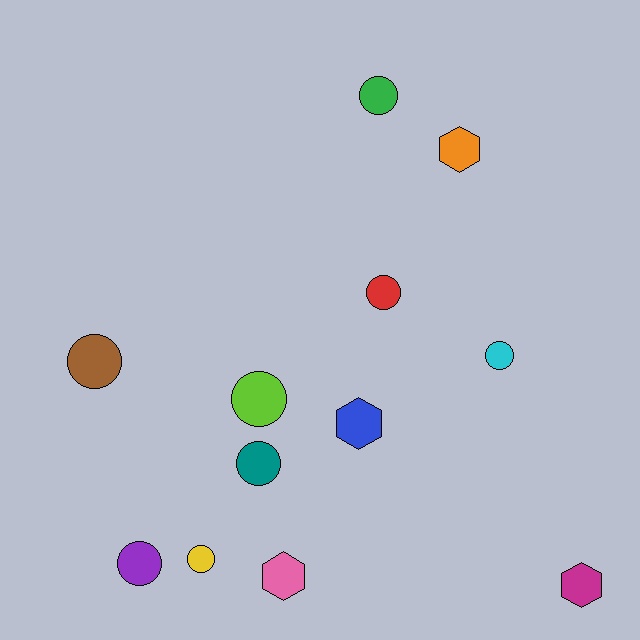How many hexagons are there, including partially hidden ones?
There are 4 hexagons.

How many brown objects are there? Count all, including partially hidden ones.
There is 1 brown object.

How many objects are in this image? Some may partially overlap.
There are 12 objects.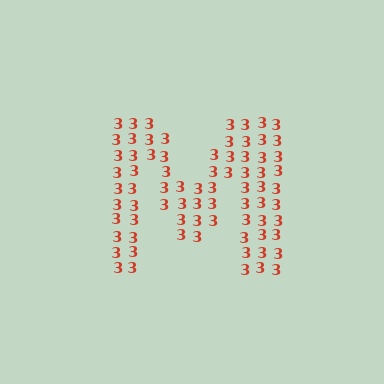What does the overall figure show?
The overall figure shows the letter M.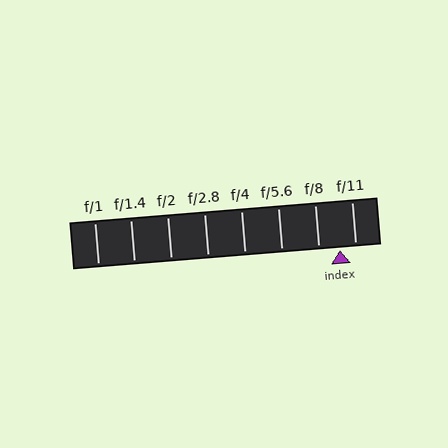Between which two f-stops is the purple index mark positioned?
The index mark is between f/8 and f/11.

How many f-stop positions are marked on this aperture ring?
There are 8 f-stop positions marked.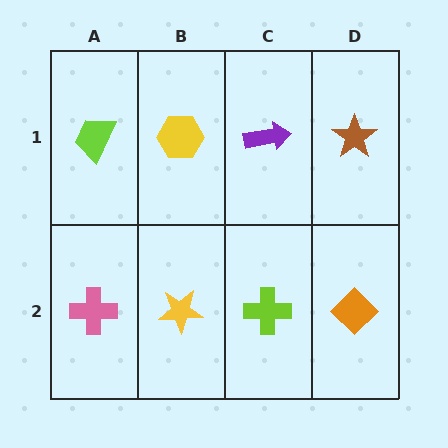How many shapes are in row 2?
4 shapes.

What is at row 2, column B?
A yellow star.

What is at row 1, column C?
A purple arrow.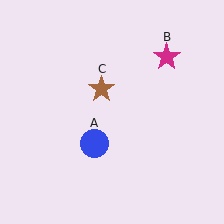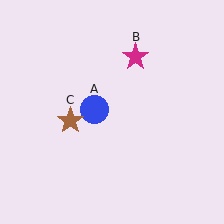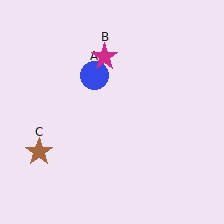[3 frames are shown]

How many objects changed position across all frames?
3 objects changed position: blue circle (object A), magenta star (object B), brown star (object C).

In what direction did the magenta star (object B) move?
The magenta star (object B) moved left.